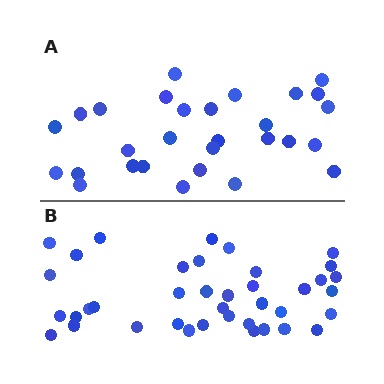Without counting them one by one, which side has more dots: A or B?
Region B (the bottom region) has more dots.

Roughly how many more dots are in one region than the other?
Region B has roughly 10 or so more dots than region A.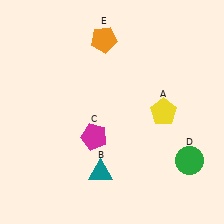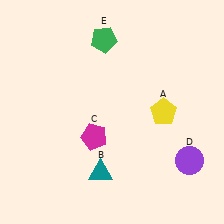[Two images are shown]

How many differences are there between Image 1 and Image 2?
There are 2 differences between the two images.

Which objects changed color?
D changed from green to purple. E changed from orange to green.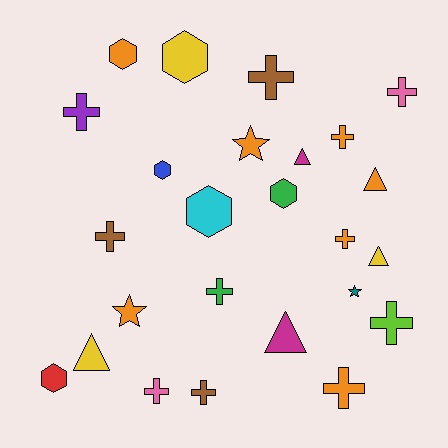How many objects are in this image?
There are 25 objects.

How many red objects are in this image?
There is 1 red object.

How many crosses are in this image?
There are 11 crosses.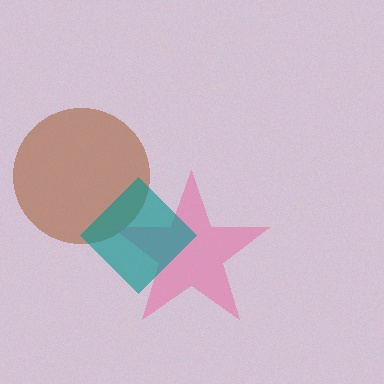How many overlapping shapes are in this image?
There are 3 overlapping shapes in the image.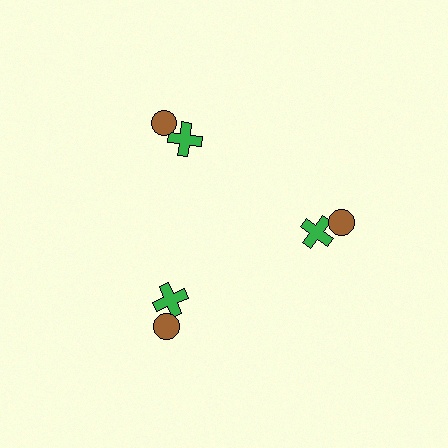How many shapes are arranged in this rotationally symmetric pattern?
There are 6 shapes, arranged in 3 groups of 2.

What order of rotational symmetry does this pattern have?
This pattern has 3-fold rotational symmetry.